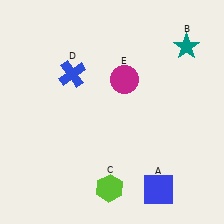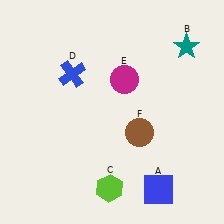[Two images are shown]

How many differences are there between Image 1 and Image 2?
There is 1 difference between the two images.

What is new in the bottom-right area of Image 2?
A brown circle (F) was added in the bottom-right area of Image 2.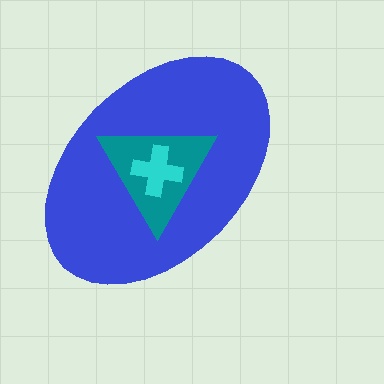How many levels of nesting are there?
3.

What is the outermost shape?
The blue ellipse.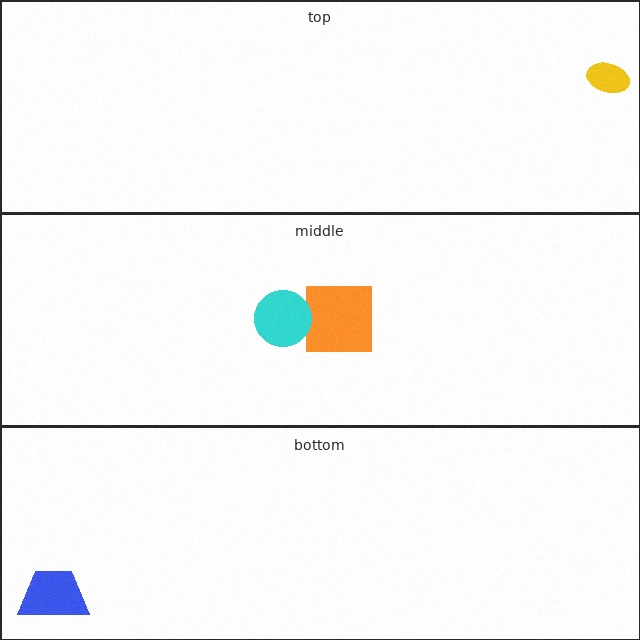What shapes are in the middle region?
The orange square, the cyan circle.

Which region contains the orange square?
The middle region.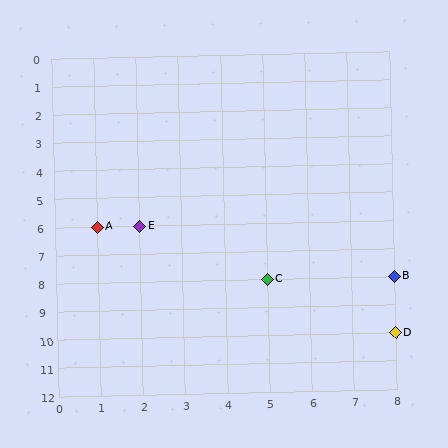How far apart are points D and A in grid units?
Points D and A are 7 columns and 4 rows apart (about 8.1 grid units diagonally).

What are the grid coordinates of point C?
Point C is at grid coordinates (5, 8).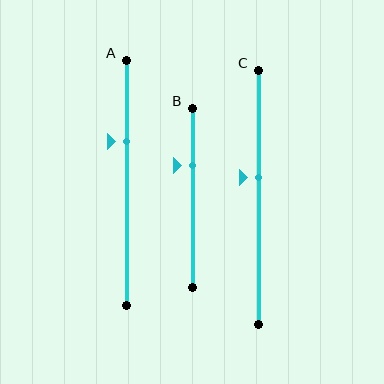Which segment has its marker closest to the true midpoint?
Segment C has its marker closest to the true midpoint.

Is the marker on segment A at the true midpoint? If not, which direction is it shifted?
No, the marker on segment A is shifted upward by about 17% of the segment length.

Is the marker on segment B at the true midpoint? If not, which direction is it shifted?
No, the marker on segment B is shifted upward by about 18% of the segment length.